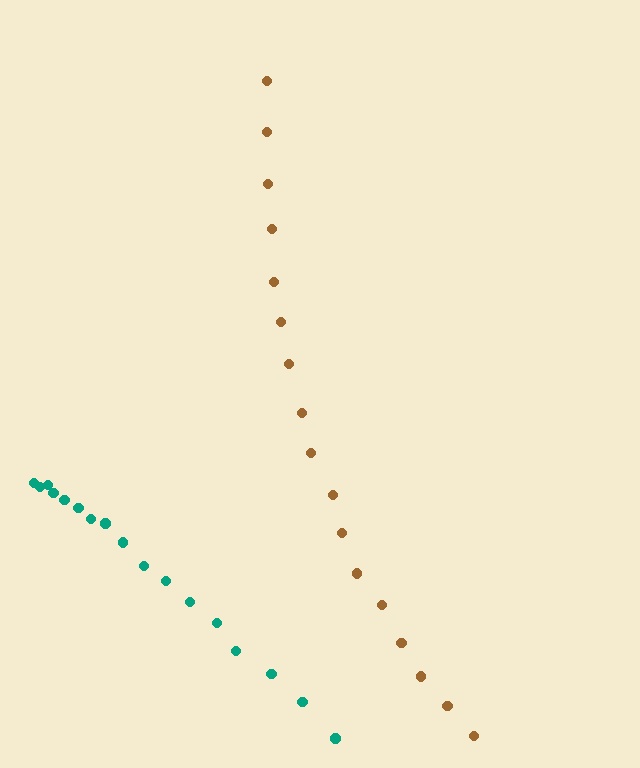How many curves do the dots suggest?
There are 2 distinct paths.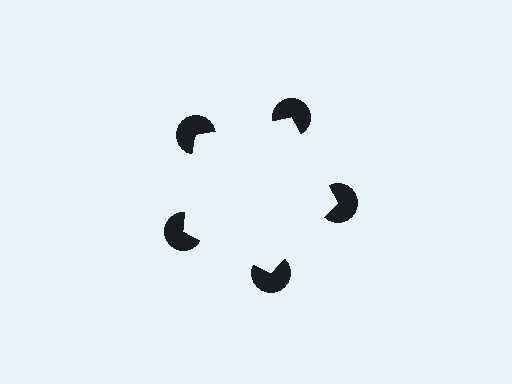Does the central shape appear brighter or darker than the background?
It typically appears slightly brighter than the background, even though no actual brightness change is drawn.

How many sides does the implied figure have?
5 sides.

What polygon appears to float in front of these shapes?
An illusory pentagon — its edges are inferred from the aligned wedge cuts in the pac-man discs, not physically drawn.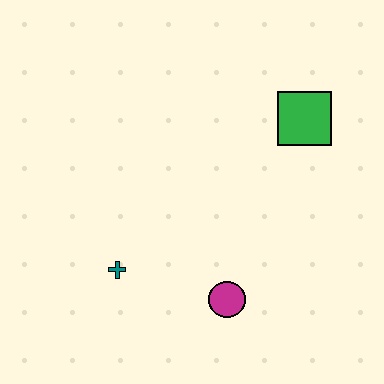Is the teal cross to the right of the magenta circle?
No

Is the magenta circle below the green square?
Yes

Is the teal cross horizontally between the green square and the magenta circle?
No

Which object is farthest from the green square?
The teal cross is farthest from the green square.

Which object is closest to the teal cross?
The magenta circle is closest to the teal cross.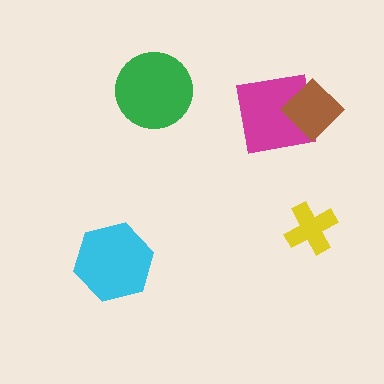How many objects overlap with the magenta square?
1 object overlaps with the magenta square.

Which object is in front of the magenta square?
The brown diamond is in front of the magenta square.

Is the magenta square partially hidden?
Yes, it is partially covered by another shape.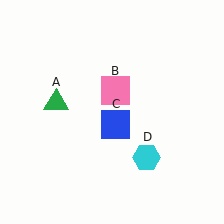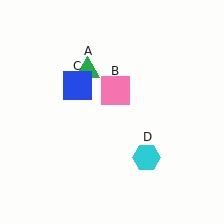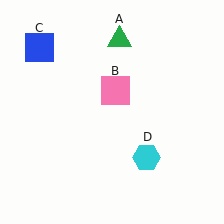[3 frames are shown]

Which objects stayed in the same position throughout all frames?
Pink square (object B) and cyan hexagon (object D) remained stationary.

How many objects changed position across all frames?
2 objects changed position: green triangle (object A), blue square (object C).